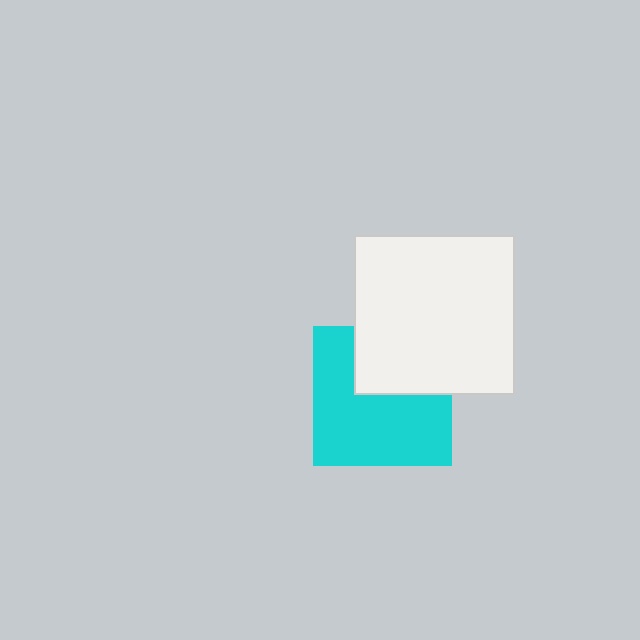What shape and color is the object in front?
The object in front is a white square.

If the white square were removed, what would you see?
You would see the complete cyan square.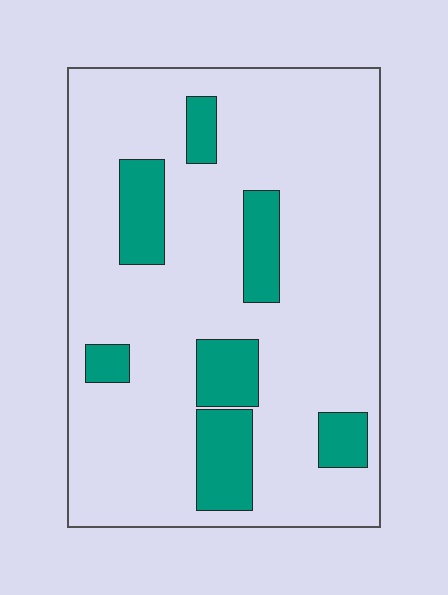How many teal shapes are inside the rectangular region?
7.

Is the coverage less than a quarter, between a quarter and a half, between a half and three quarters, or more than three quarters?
Less than a quarter.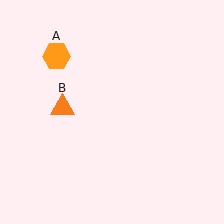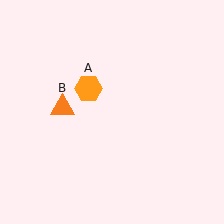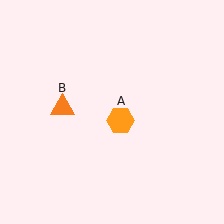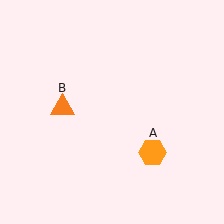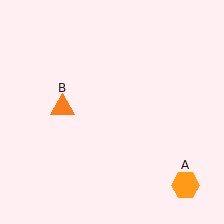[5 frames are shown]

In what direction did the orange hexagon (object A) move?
The orange hexagon (object A) moved down and to the right.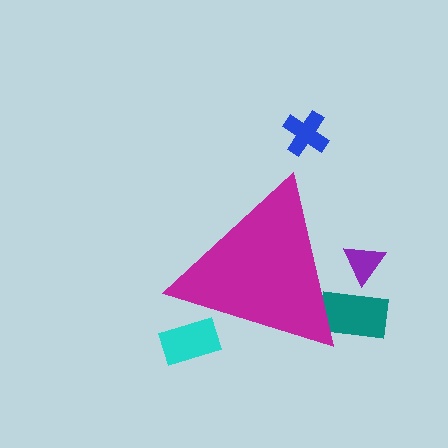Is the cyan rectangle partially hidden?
Yes, the cyan rectangle is partially hidden behind the magenta triangle.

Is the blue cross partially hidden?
No, the blue cross is fully visible.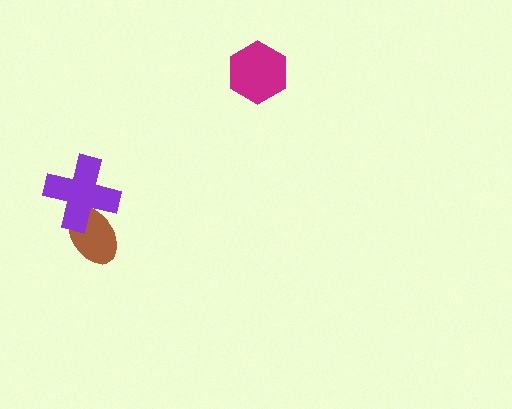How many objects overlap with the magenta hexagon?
0 objects overlap with the magenta hexagon.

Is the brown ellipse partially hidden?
Yes, it is partially covered by another shape.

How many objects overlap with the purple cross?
1 object overlaps with the purple cross.